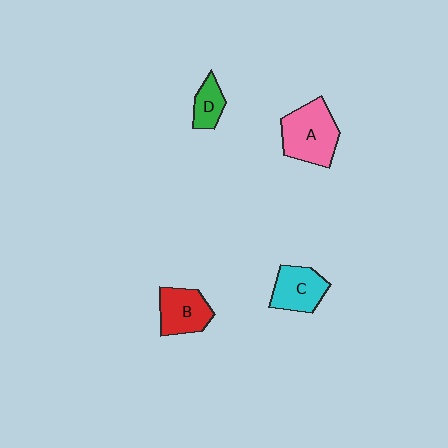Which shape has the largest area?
Shape A (pink).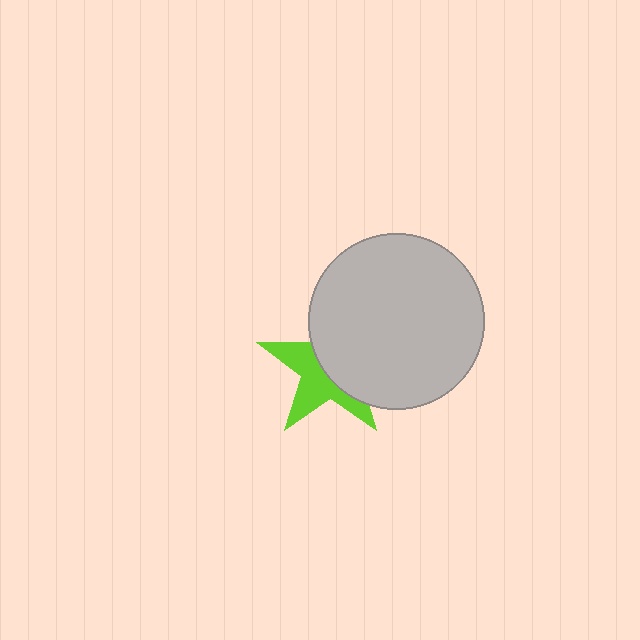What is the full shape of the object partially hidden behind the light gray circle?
The partially hidden object is a lime star.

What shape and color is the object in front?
The object in front is a light gray circle.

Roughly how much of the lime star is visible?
About half of it is visible (roughly 46%).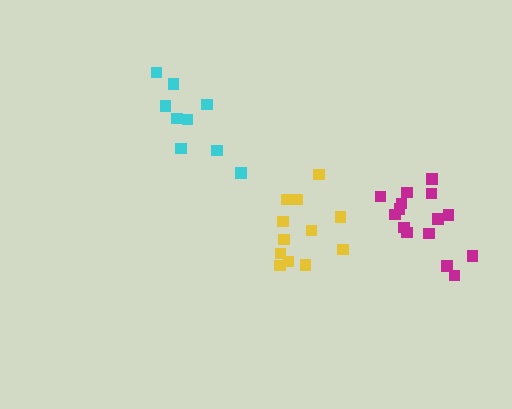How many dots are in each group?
Group 1: 12 dots, Group 2: 9 dots, Group 3: 15 dots (36 total).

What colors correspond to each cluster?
The clusters are colored: yellow, cyan, magenta.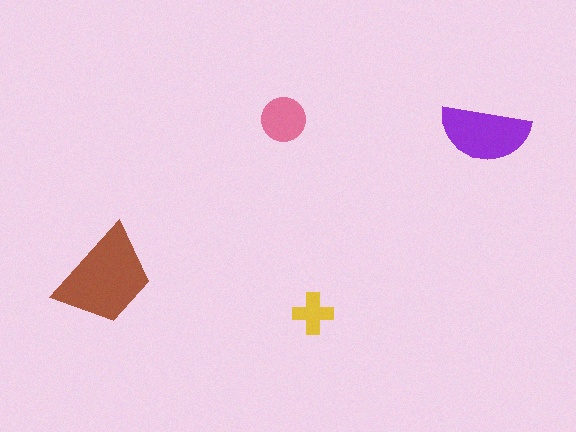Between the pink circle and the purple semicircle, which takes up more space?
The purple semicircle.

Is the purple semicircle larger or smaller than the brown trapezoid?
Smaller.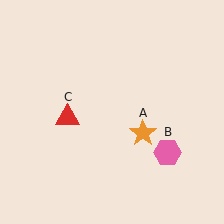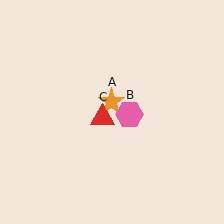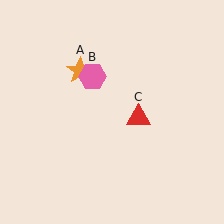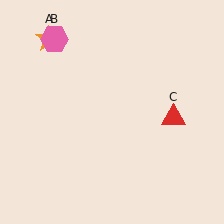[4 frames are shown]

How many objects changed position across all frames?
3 objects changed position: orange star (object A), pink hexagon (object B), red triangle (object C).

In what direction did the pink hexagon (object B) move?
The pink hexagon (object B) moved up and to the left.